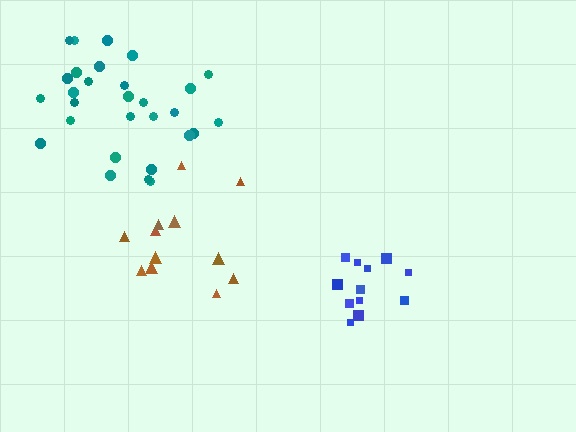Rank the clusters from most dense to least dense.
blue, teal, brown.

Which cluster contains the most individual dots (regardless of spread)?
Teal (29).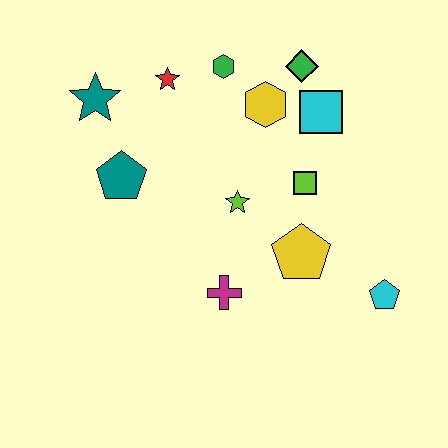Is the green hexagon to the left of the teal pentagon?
No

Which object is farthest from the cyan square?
The teal star is farthest from the cyan square.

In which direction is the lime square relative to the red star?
The lime square is to the right of the red star.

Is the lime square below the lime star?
No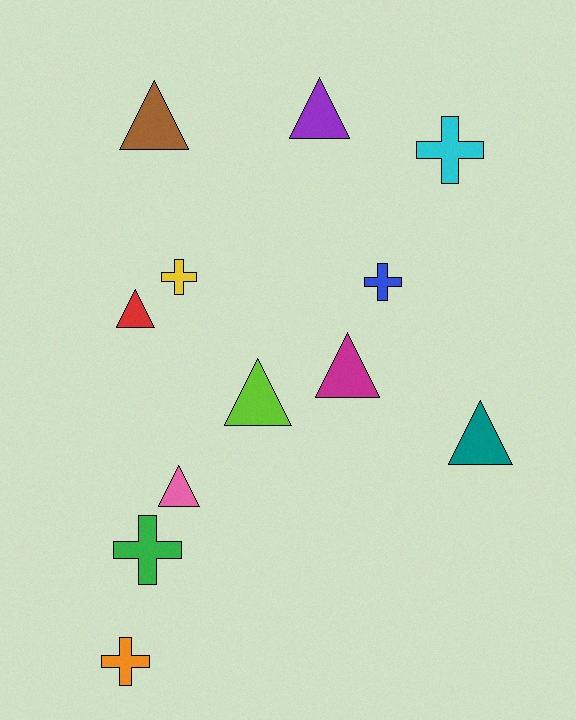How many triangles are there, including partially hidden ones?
There are 7 triangles.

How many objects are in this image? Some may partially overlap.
There are 12 objects.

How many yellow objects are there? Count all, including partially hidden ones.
There is 1 yellow object.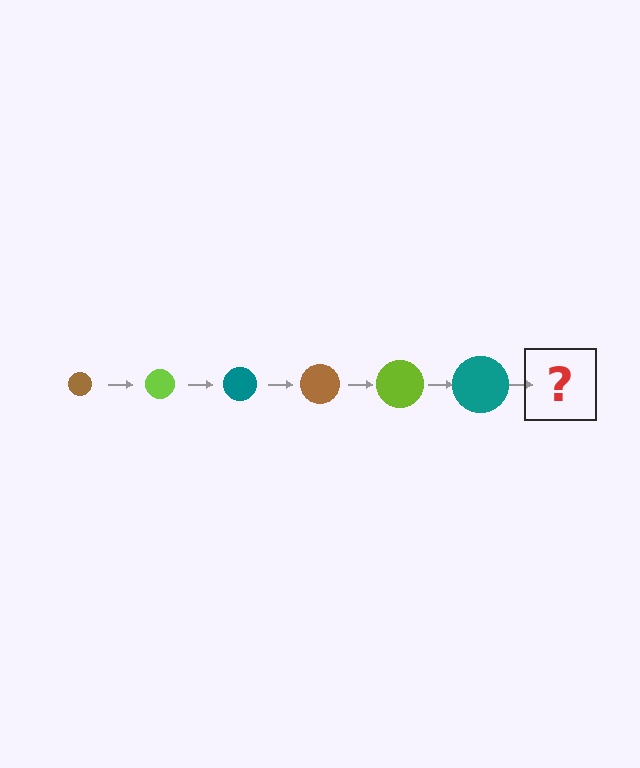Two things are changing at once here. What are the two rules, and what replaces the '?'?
The two rules are that the circle grows larger each step and the color cycles through brown, lime, and teal. The '?' should be a brown circle, larger than the previous one.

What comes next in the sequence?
The next element should be a brown circle, larger than the previous one.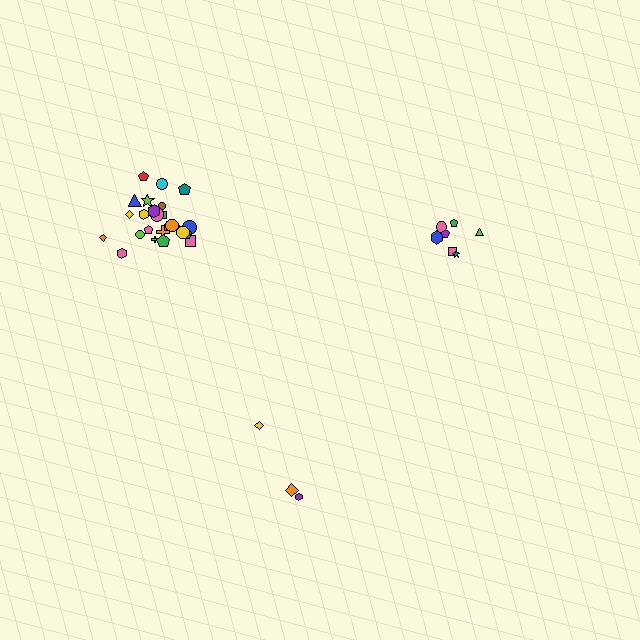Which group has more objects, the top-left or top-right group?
The top-left group.